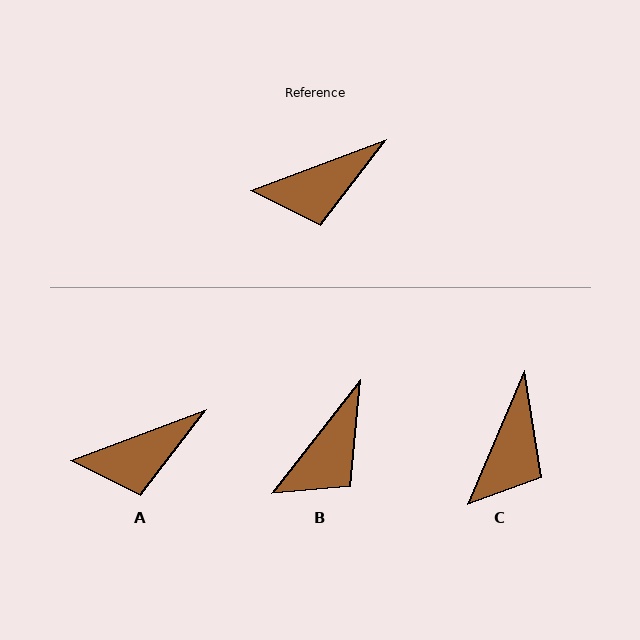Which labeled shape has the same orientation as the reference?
A.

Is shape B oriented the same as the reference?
No, it is off by about 32 degrees.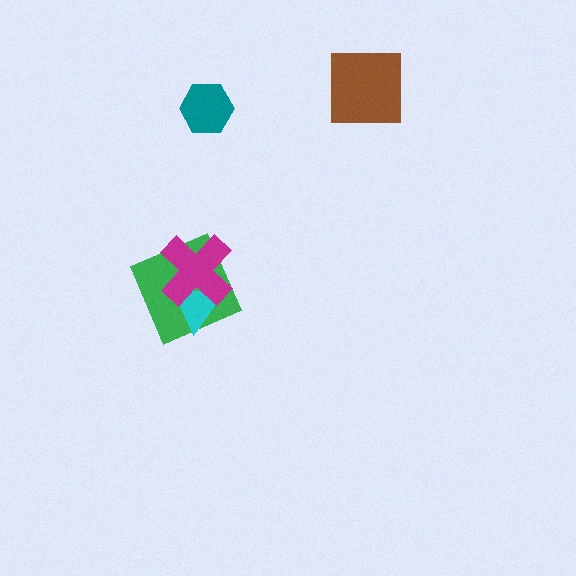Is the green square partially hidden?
Yes, it is partially covered by another shape.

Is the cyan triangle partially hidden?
Yes, it is partially covered by another shape.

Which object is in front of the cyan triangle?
The magenta cross is in front of the cyan triangle.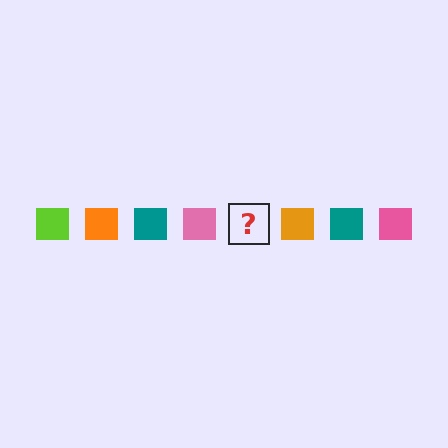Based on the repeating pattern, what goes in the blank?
The blank should be a lime square.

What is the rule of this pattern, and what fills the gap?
The rule is that the pattern cycles through lime, orange, teal, pink squares. The gap should be filled with a lime square.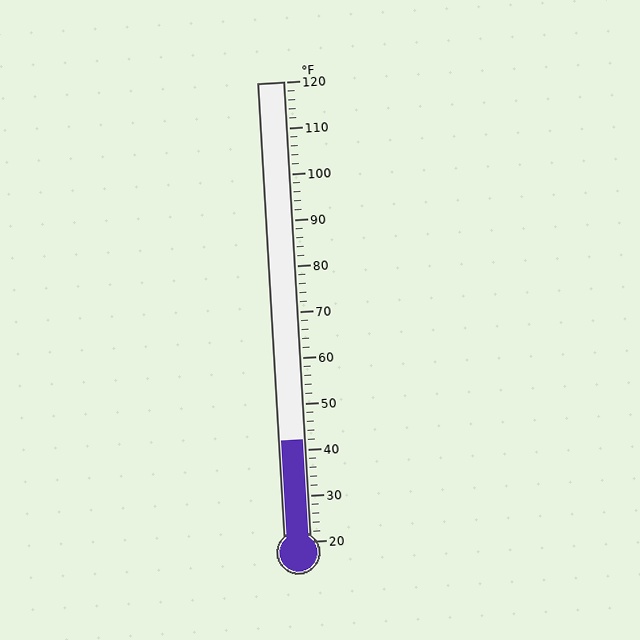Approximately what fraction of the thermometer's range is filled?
The thermometer is filled to approximately 20% of its range.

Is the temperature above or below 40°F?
The temperature is above 40°F.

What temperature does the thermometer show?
The thermometer shows approximately 42°F.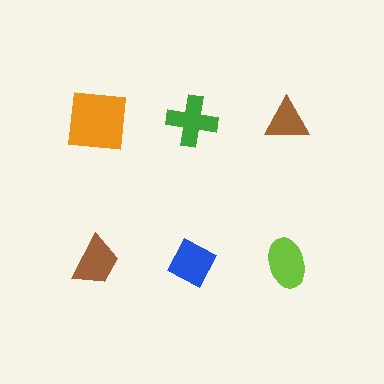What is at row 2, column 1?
A brown trapezoid.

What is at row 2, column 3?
A lime ellipse.